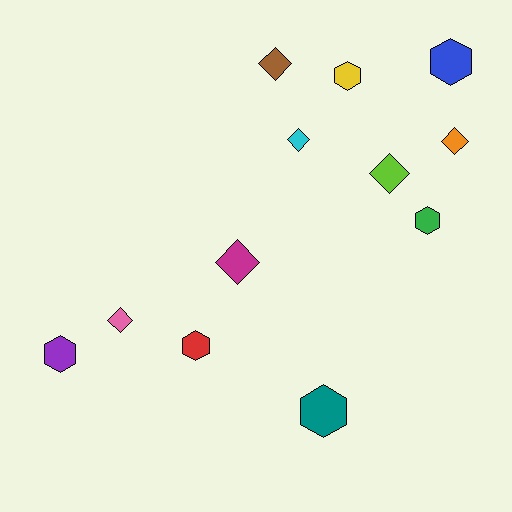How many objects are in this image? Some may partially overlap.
There are 12 objects.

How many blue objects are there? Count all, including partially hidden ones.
There is 1 blue object.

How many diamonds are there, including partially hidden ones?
There are 6 diamonds.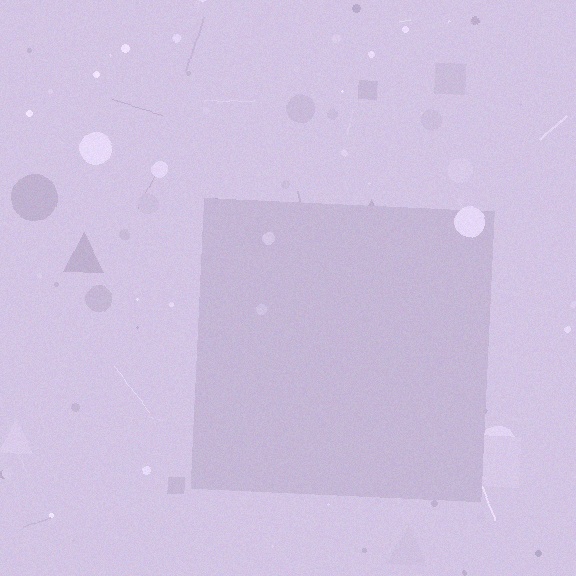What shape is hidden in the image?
A square is hidden in the image.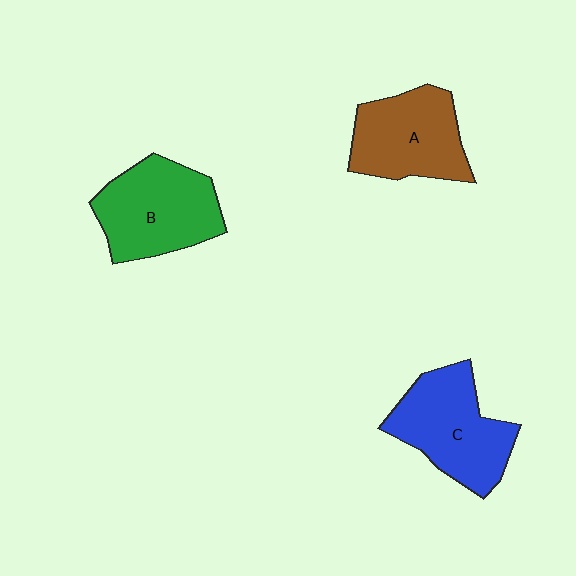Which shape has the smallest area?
Shape A (brown).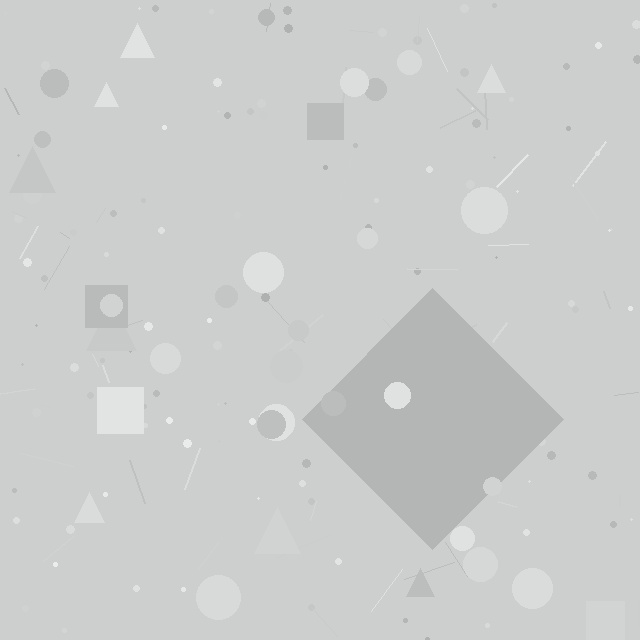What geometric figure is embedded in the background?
A diamond is embedded in the background.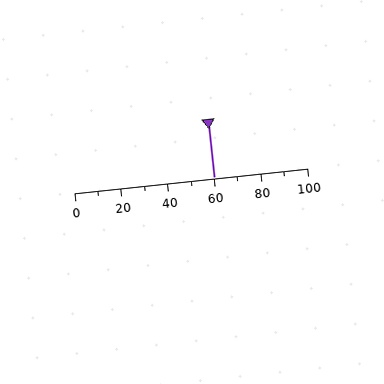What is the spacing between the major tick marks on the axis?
The major ticks are spaced 20 apart.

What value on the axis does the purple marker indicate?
The marker indicates approximately 60.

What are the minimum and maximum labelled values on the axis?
The axis runs from 0 to 100.